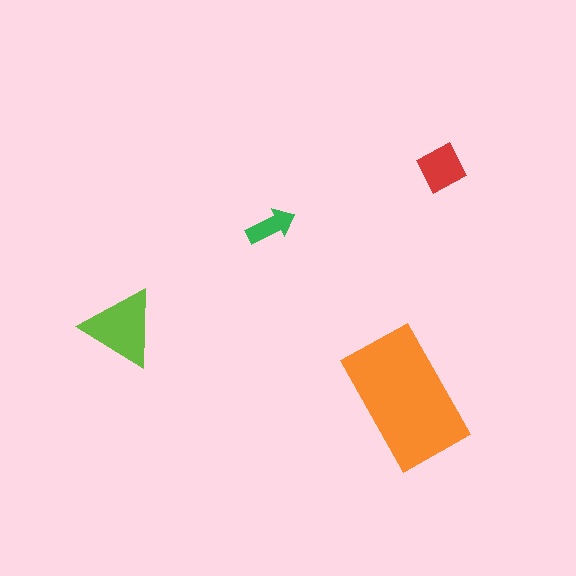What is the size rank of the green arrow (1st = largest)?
4th.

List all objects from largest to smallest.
The orange rectangle, the lime triangle, the red square, the green arrow.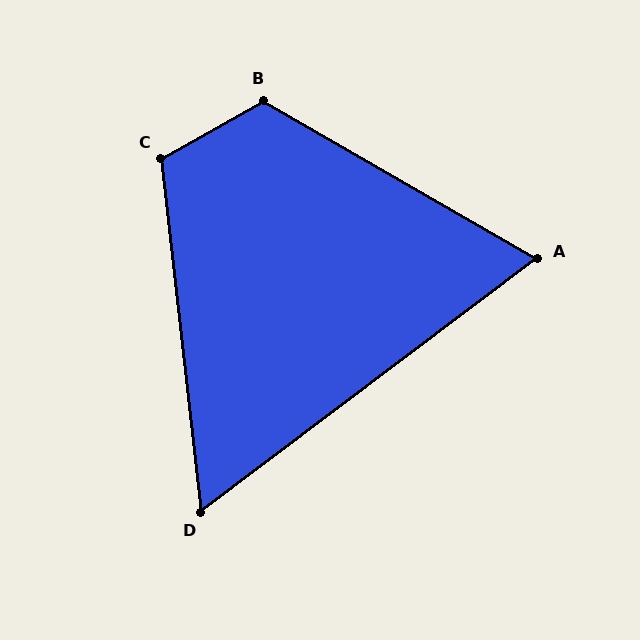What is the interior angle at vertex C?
Approximately 113 degrees (obtuse).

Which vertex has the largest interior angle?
B, at approximately 121 degrees.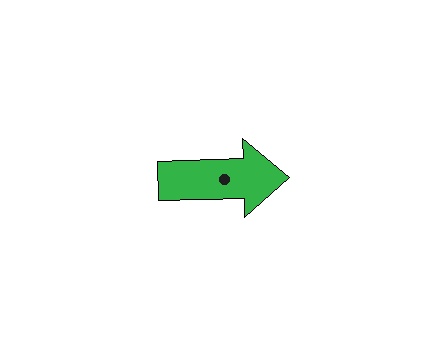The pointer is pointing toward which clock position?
Roughly 3 o'clock.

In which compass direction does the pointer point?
East.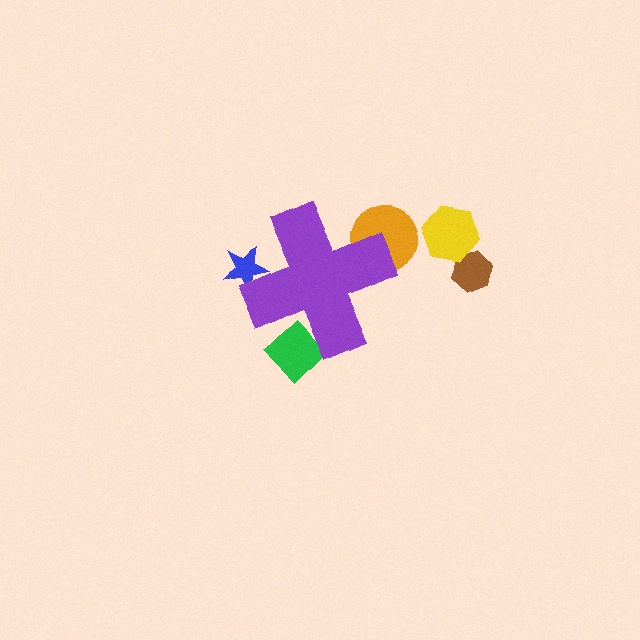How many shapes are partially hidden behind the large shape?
3 shapes are partially hidden.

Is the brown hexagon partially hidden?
No, the brown hexagon is fully visible.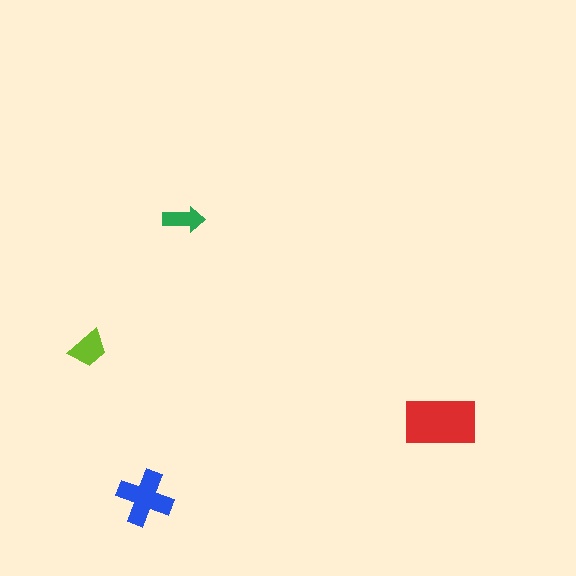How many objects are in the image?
There are 4 objects in the image.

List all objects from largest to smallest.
The red rectangle, the blue cross, the lime trapezoid, the green arrow.